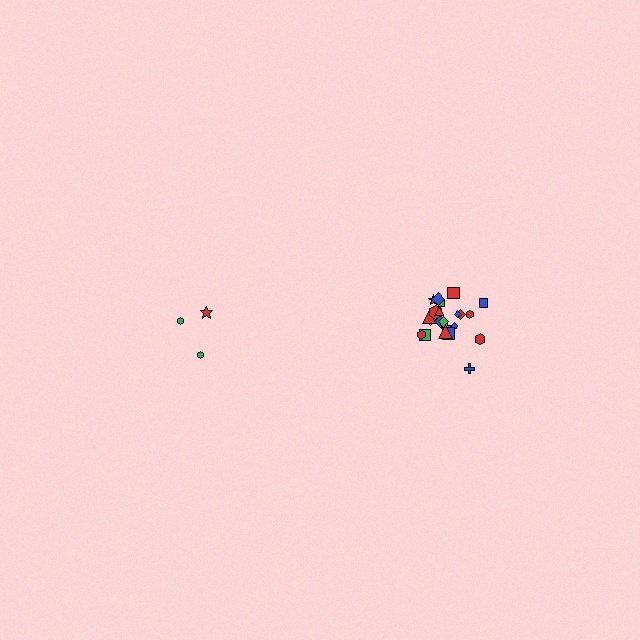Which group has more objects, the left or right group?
The right group.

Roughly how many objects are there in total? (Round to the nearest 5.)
Roughly 25 objects in total.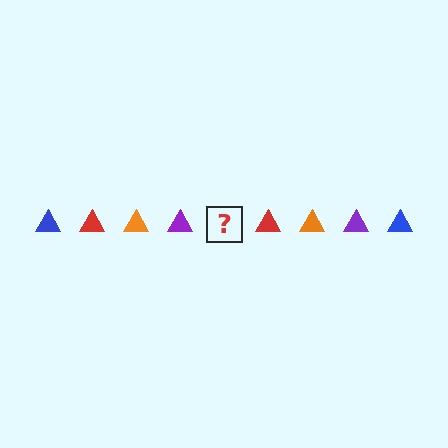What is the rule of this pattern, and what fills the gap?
The rule is that the pattern cycles through blue, red, orange, purple triangles. The gap should be filled with a blue triangle.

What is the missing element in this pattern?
The missing element is a blue triangle.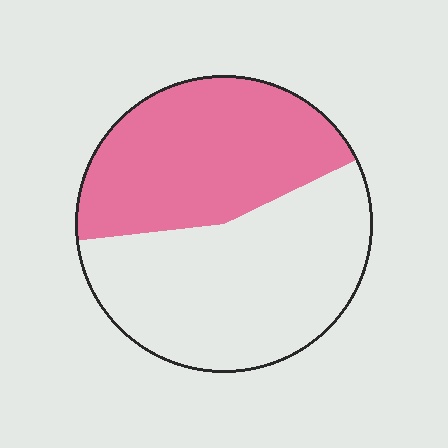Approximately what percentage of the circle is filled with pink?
Approximately 45%.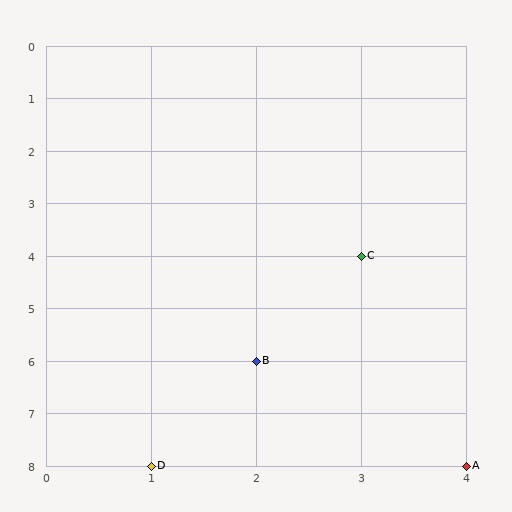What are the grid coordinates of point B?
Point B is at grid coordinates (2, 6).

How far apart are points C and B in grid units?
Points C and B are 1 column and 2 rows apart (about 2.2 grid units diagonally).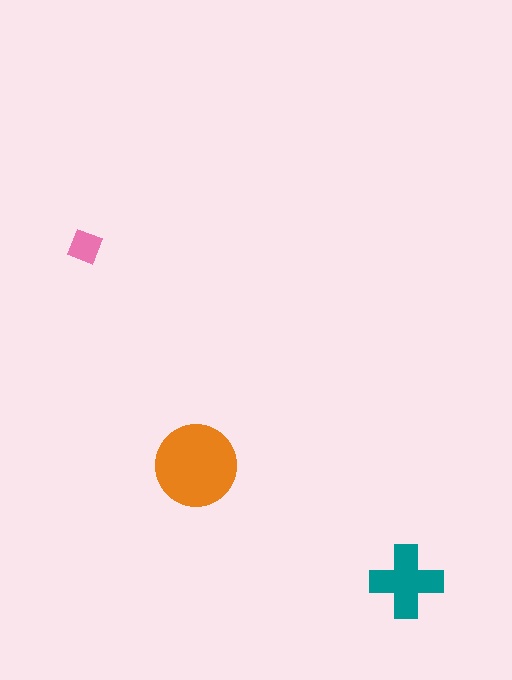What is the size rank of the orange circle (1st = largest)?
1st.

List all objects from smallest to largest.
The pink square, the teal cross, the orange circle.